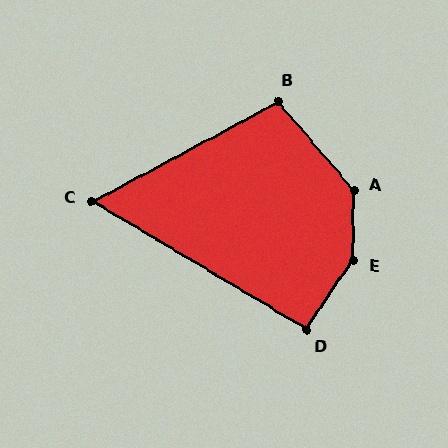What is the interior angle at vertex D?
Approximately 93 degrees (approximately right).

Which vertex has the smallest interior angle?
C, at approximately 59 degrees.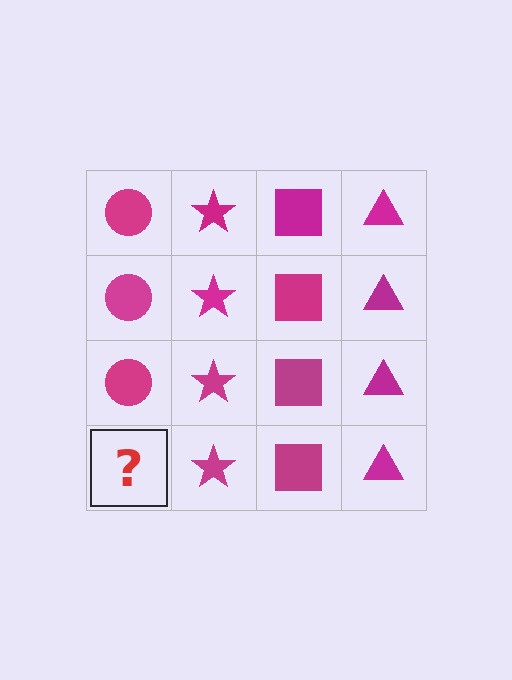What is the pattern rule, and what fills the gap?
The rule is that each column has a consistent shape. The gap should be filled with a magenta circle.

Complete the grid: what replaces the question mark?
The question mark should be replaced with a magenta circle.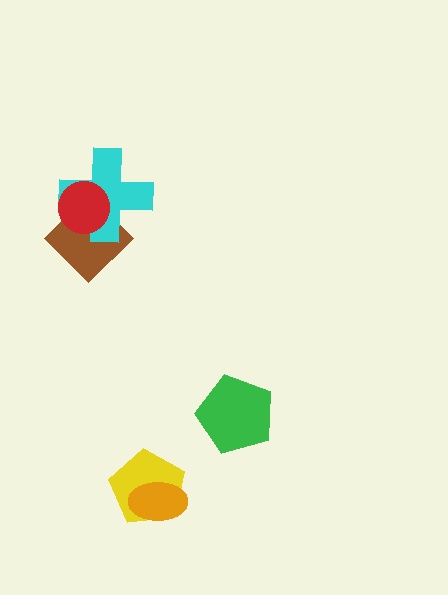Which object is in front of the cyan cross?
The red circle is in front of the cyan cross.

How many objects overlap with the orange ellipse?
1 object overlaps with the orange ellipse.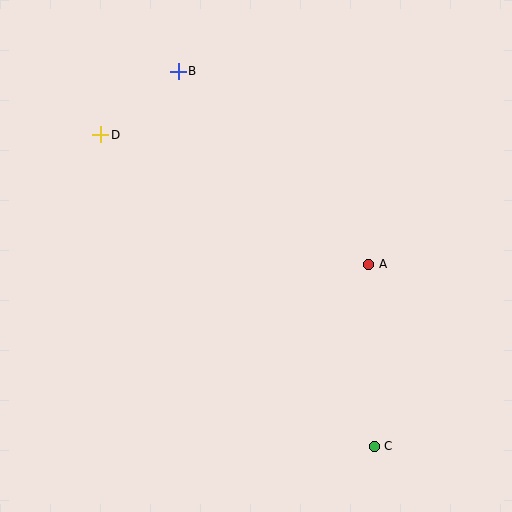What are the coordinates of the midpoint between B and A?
The midpoint between B and A is at (274, 168).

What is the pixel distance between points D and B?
The distance between D and B is 101 pixels.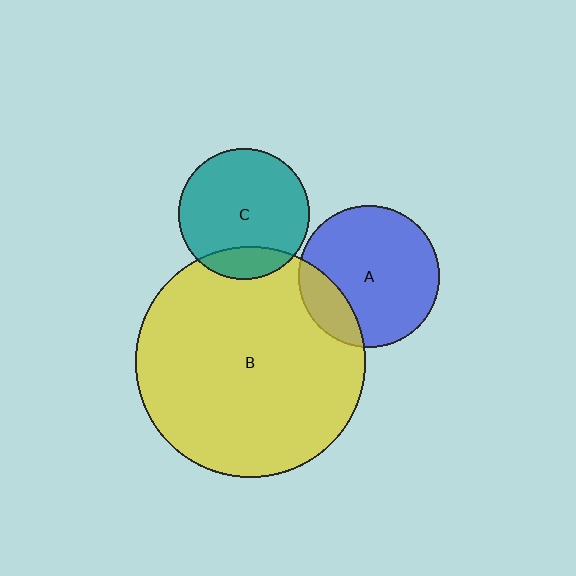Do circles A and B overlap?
Yes.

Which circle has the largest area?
Circle B (yellow).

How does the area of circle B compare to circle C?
Approximately 3.1 times.